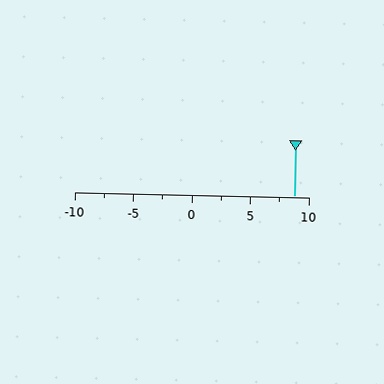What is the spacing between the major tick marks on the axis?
The major ticks are spaced 5 apart.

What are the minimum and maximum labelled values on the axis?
The axis runs from -10 to 10.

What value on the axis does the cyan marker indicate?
The marker indicates approximately 8.8.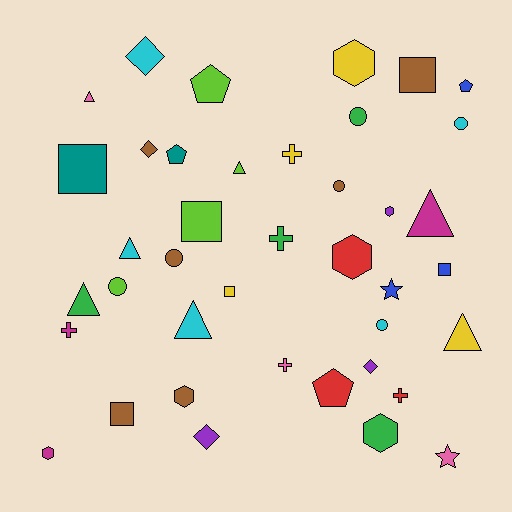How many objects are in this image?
There are 40 objects.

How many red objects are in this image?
There are 3 red objects.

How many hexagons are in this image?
There are 6 hexagons.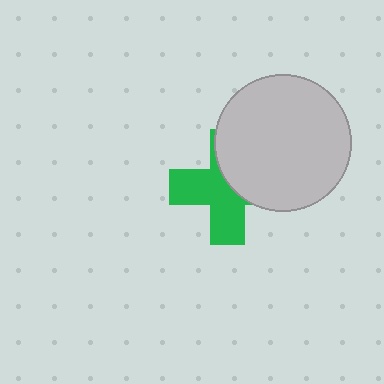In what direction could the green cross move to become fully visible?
The green cross could move toward the lower-left. That would shift it out from behind the light gray circle entirely.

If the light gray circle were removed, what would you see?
You would see the complete green cross.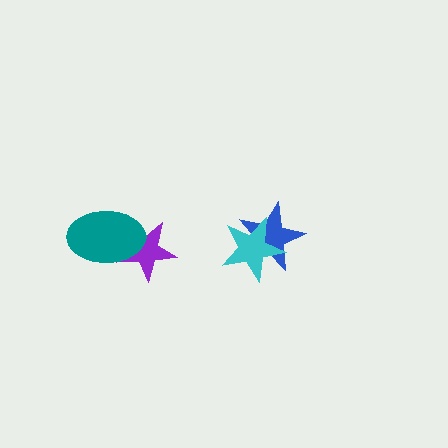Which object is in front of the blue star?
The cyan star is in front of the blue star.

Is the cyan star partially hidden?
No, no other shape covers it.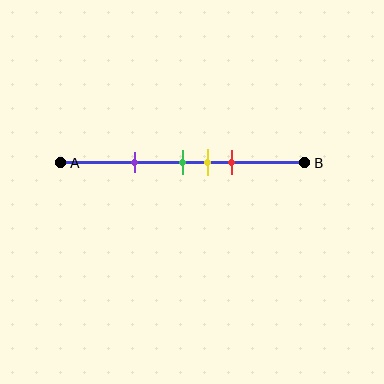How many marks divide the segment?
There are 4 marks dividing the segment.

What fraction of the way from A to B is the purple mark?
The purple mark is approximately 30% (0.3) of the way from A to B.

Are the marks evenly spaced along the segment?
No, the marks are not evenly spaced.